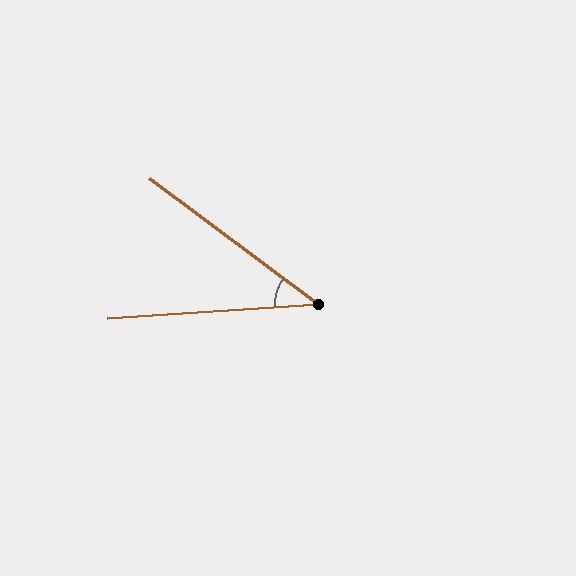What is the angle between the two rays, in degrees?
Approximately 41 degrees.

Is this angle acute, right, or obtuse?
It is acute.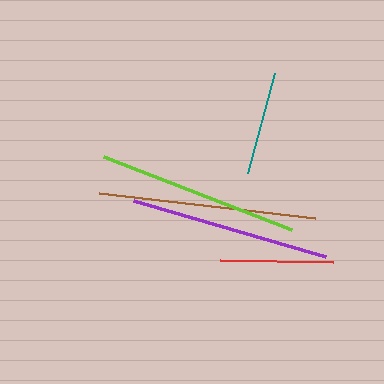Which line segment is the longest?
The brown line is the longest at approximately 217 pixels.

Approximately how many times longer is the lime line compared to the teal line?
The lime line is approximately 2.0 times the length of the teal line.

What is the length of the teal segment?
The teal segment is approximately 103 pixels long.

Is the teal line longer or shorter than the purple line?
The purple line is longer than the teal line.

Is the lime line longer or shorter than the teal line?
The lime line is longer than the teal line.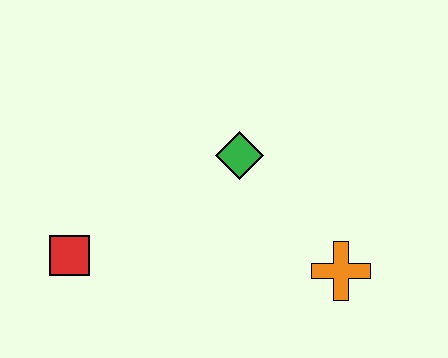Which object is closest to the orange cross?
The green diamond is closest to the orange cross.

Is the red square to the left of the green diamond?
Yes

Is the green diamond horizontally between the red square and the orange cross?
Yes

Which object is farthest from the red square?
The orange cross is farthest from the red square.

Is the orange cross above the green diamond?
No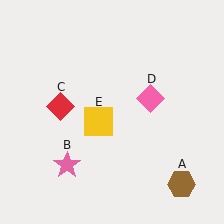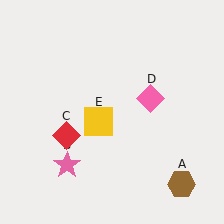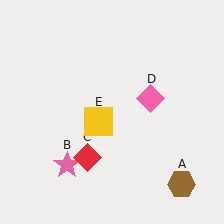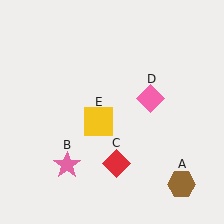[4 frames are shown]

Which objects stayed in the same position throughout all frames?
Brown hexagon (object A) and pink star (object B) and pink diamond (object D) and yellow square (object E) remained stationary.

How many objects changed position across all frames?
1 object changed position: red diamond (object C).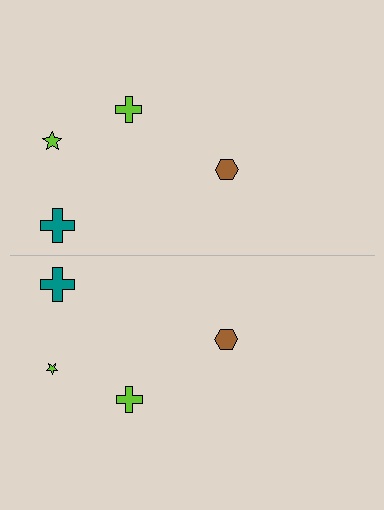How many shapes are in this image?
There are 8 shapes in this image.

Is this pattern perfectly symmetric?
No, the pattern is not perfectly symmetric. The lime star on the bottom side has a different size than its mirror counterpart.